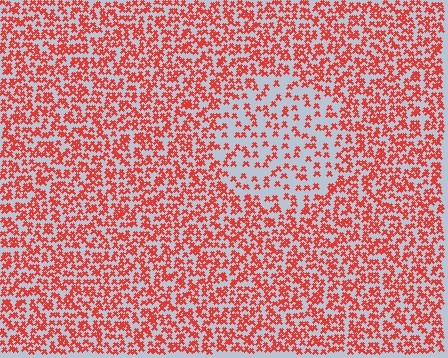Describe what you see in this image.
The image contains small red elements arranged at two different densities. A circle-shaped region is visible where the elements are less densely packed than the surrounding area.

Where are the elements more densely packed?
The elements are more densely packed outside the circle boundary.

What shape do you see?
I see a circle.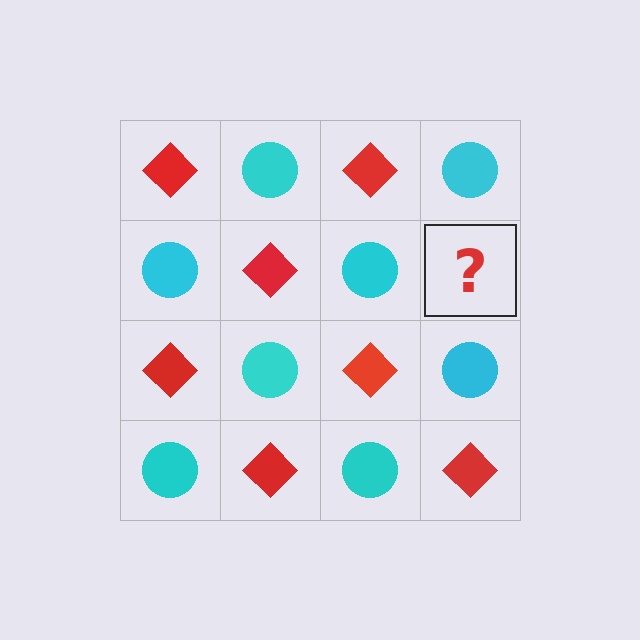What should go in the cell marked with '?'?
The missing cell should contain a red diamond.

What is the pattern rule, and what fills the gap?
The rule is that it alternates red diamond and cyan circle in a checkerboard pattern. The gap should be filled with a red diamond.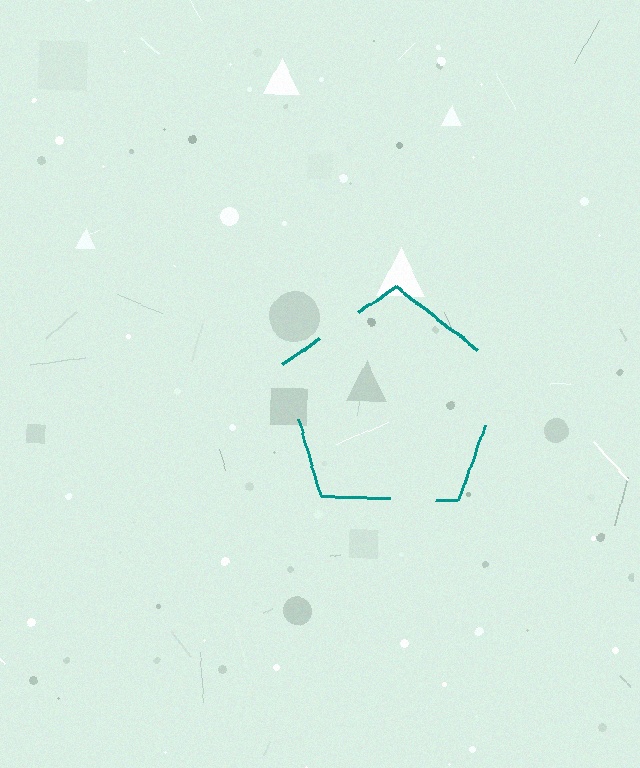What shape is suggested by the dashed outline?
The dashed outline suggests a pentagon.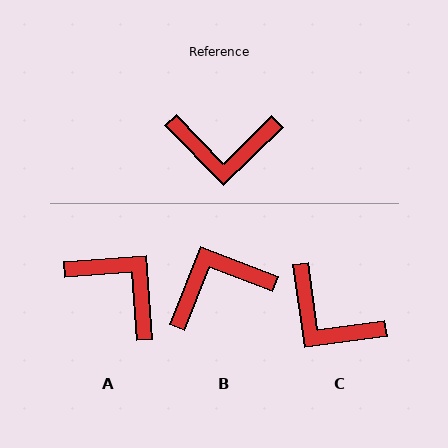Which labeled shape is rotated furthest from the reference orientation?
B, about 156 degrees away.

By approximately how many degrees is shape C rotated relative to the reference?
Approximately 36 degrees clockwise.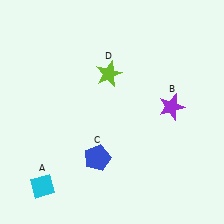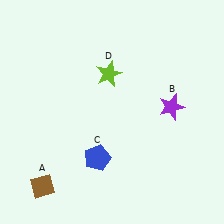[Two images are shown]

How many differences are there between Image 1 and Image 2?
There is 1 difference between the two images.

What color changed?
The diamond (A) changed from cyan in Image 1 to brown in Image 2.